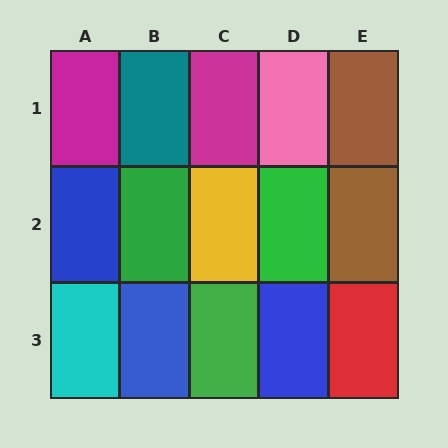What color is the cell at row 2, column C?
Yellow.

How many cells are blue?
3 cells are blue.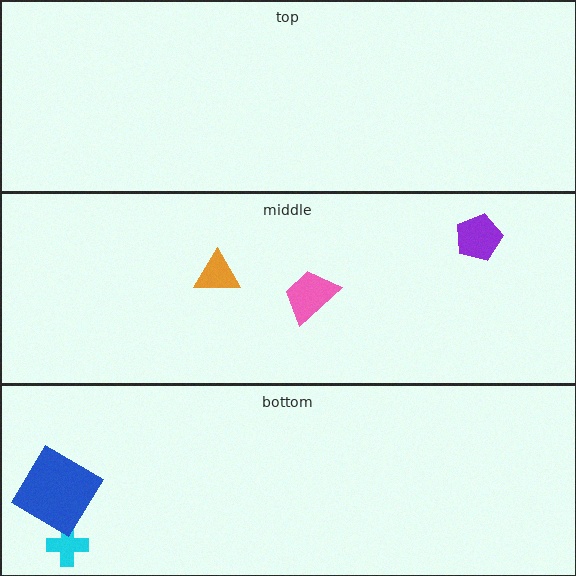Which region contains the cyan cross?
The bottom region.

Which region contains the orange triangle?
The middle region.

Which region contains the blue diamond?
The bottom region.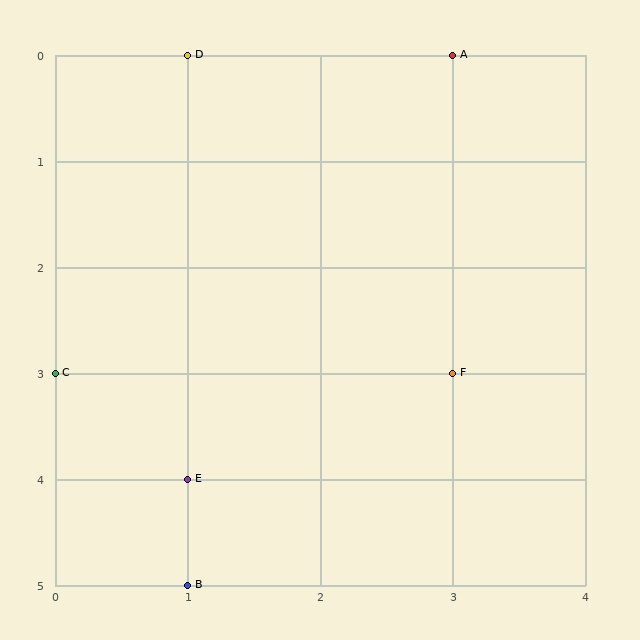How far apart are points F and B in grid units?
Points F and B are 2 columns and 2 rows apart (about 2.8 grid units diagonally).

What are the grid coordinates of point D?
Point D is at grid coordinates (1, 0).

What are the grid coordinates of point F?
Point F is at grid coordinates (3, 3).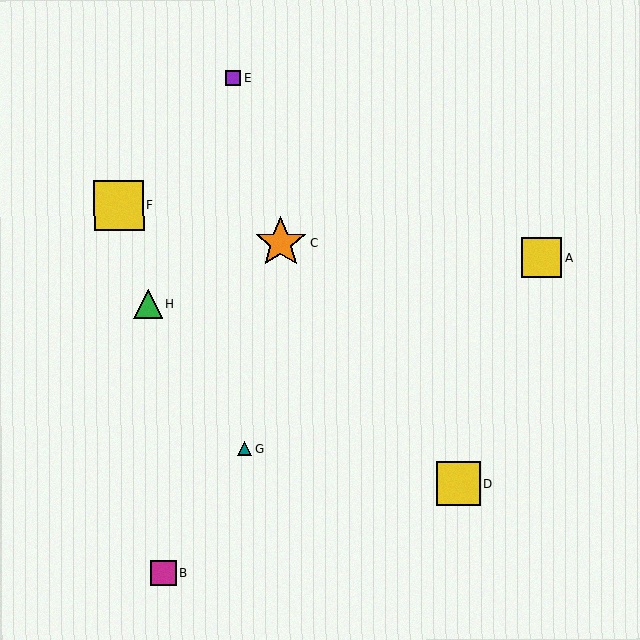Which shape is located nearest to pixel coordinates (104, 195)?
The yellow square (labeled F) at (119, 205) is nearest to that location.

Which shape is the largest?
The orange star (labeled C) is the largest.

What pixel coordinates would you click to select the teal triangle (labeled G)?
Click at (244, 449) to select the teal triangle G.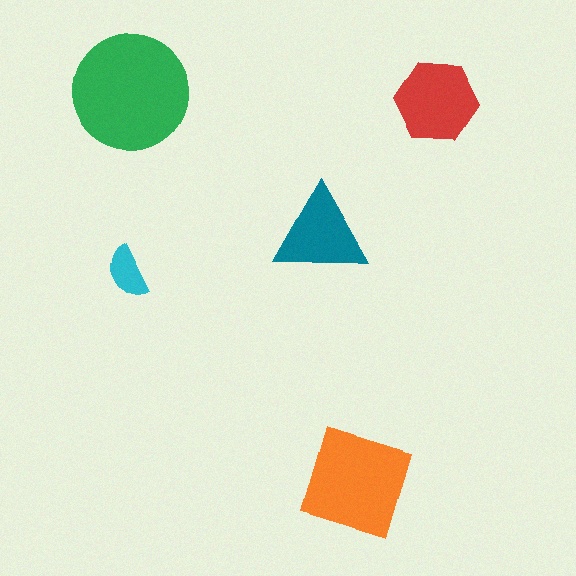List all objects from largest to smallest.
The green circle, the orange diamond, the red hexagon, the teal triangle, the cyan semicircle.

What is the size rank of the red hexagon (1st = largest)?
3rd.